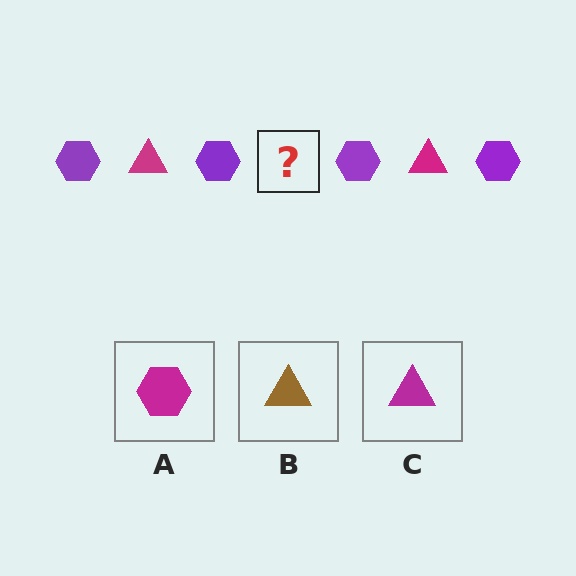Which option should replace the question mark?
Option C.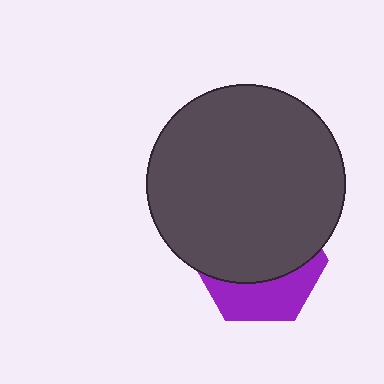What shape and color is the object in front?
The object in front is a dark gray circle.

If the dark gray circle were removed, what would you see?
You would see the complete purple hexagon.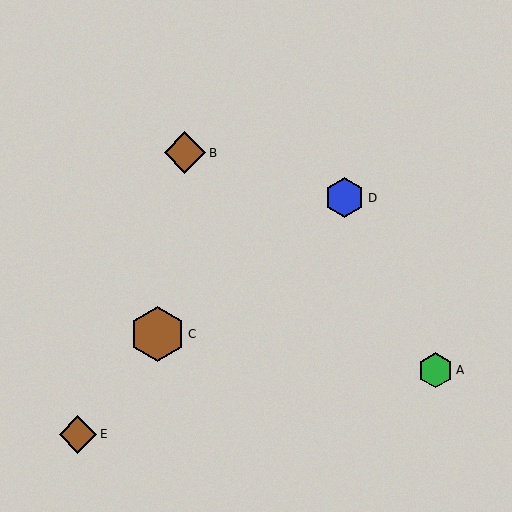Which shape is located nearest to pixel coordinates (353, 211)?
The blue hexagon (labeled D) at (345, 198) is nearest to that location.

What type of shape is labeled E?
Shape E is a brown diamond.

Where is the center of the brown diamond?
The center of the brown diamond is at (78, 434).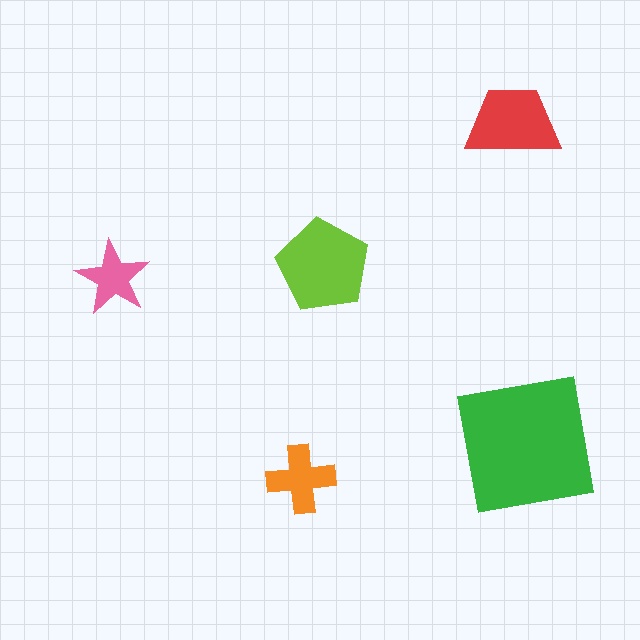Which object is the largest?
The green square.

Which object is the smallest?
The pink star.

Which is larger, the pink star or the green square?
The green square.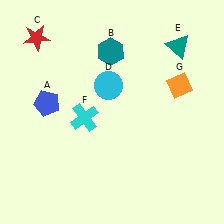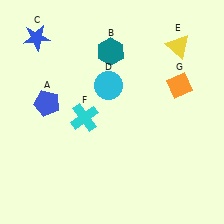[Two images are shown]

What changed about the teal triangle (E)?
In Image 1, E is teal. In Image 2, it changed to yellow.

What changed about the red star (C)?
In Image 1, C is red. In Image 2, it changed to blue.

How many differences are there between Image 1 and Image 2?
There are 2 differences between the two images.